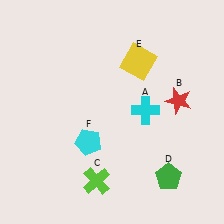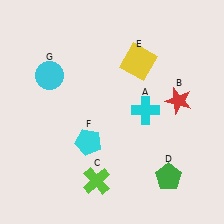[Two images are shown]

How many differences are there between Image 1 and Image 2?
There is 1 difference between the two images.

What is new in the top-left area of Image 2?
A cyan circle (G) was added in the top-left area of Image 2.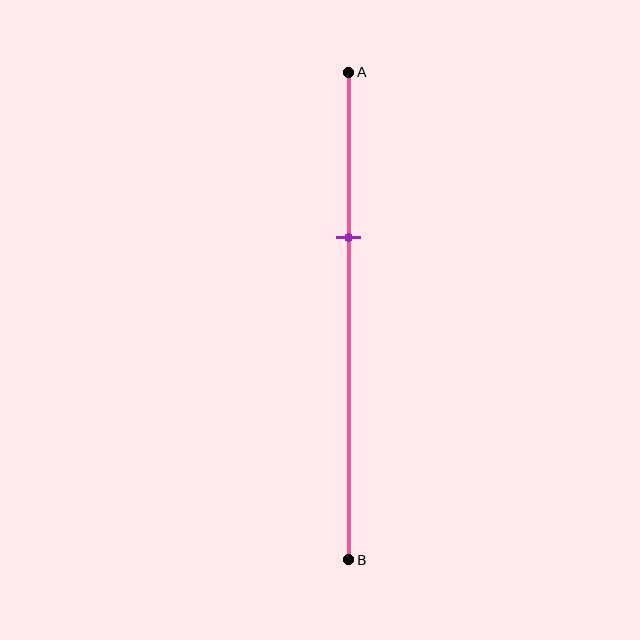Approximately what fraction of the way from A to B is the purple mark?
The purple mark is approximately 35% of the way from A to B.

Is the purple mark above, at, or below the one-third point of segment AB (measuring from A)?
The purple mark is approximately at the one-third point of segment AB.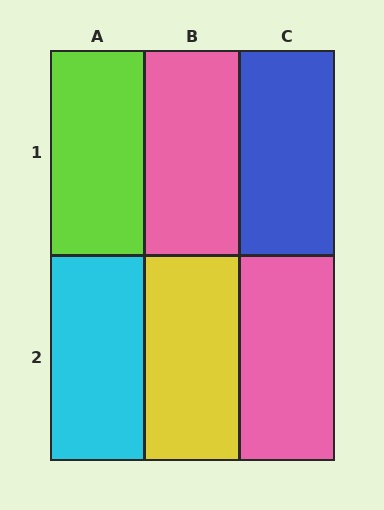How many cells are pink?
2 cells are pink.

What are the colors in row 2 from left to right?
Cyan, yellow, pink.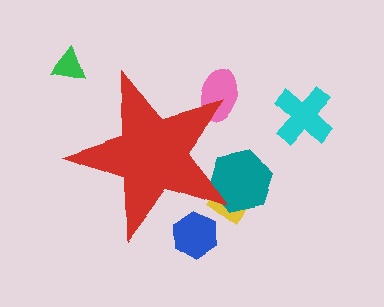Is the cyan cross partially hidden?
No, the cyan cross is fully visible.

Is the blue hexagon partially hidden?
Yes, the blue hexagon is partially hidden behind the red star.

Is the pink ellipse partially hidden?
Yes, the pink ellipse is partially hidden behind the red star.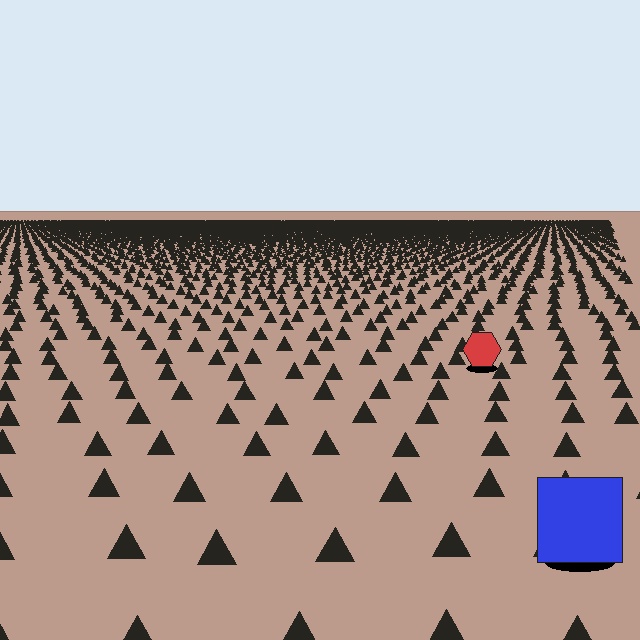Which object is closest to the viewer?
The blue square is closest. The texture marks near it are larger and more spread out.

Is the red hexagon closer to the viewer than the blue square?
No. The blue square is closer — you can tell from the texture gradient: the ground texture is coarser near it.